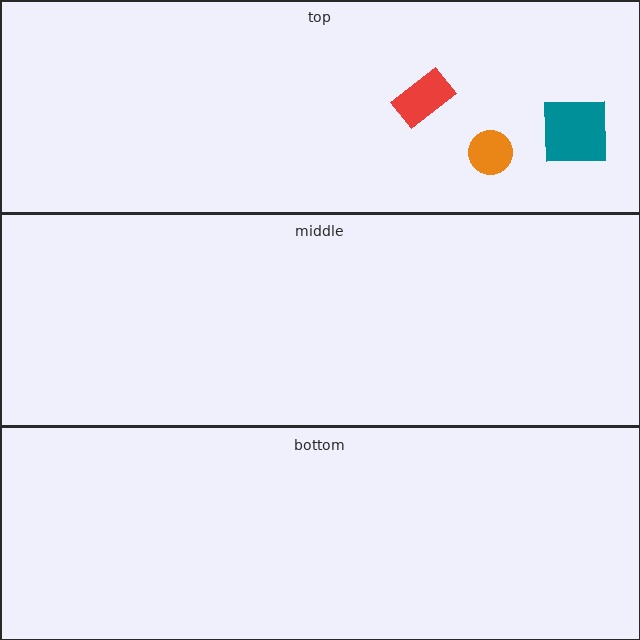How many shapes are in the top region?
3.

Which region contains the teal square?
The top region.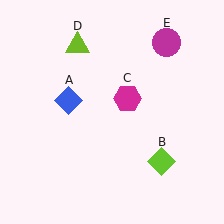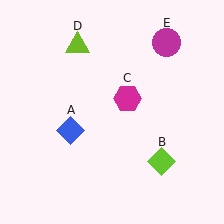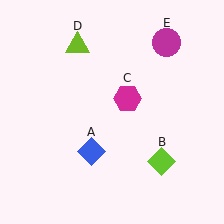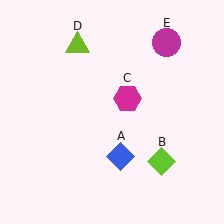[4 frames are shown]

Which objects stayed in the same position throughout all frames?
Lime diamond (object B) and magenta hexagon (object C) and lime triangle (object D) and magenta circle (object E) remained stationary.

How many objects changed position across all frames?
1 object changed position: blue diamond (object A).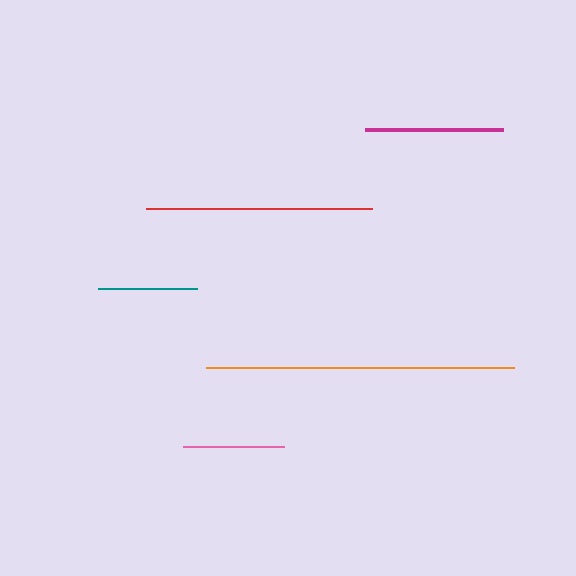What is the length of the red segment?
The red segment is approximately 226 pixels long.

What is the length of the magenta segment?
The magenta segment is approximately 138 pixels long.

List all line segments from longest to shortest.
From longest to shortest: orange, red, magenta, pink, teal.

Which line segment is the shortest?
The teal line is the shortest at approximately 99 pixels.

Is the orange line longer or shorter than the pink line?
The orange line is longer than the pink line.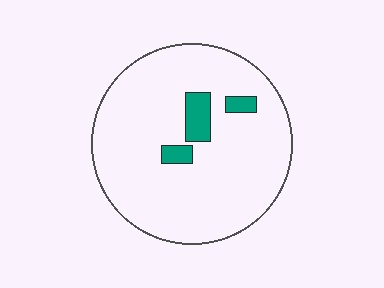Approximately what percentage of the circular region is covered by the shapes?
Approximately 10%.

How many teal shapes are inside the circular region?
3.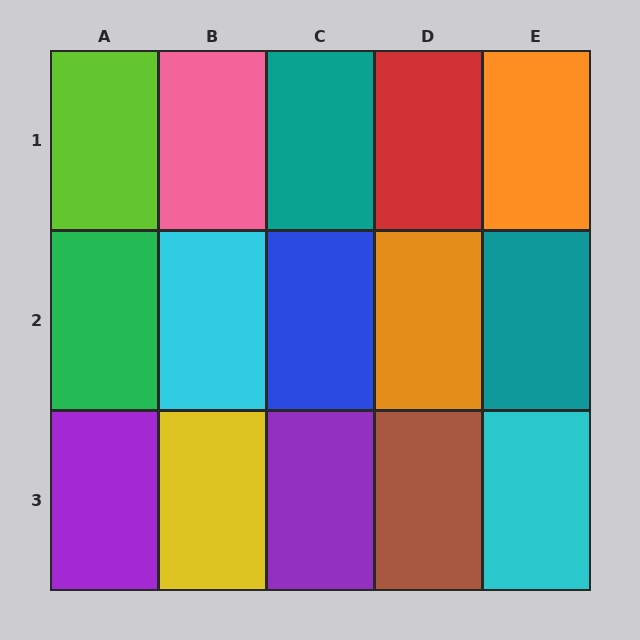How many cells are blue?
1 cell is blue.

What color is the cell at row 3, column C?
Purple.